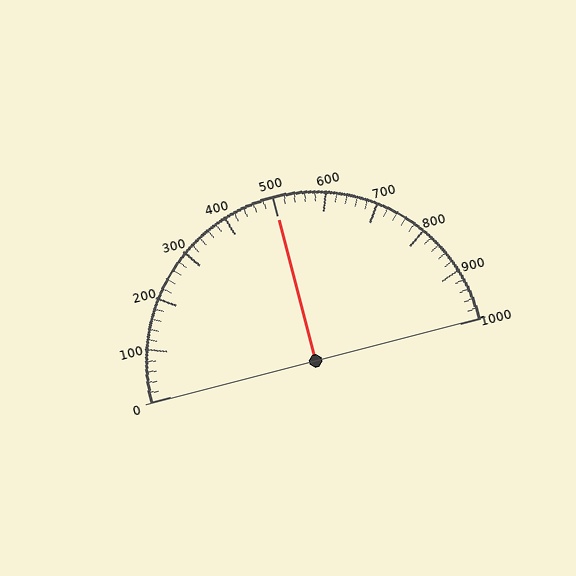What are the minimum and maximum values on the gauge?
The gauge ranges from 0 to 1000.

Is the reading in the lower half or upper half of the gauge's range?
The reading is in the upper half of the range (0 to 1000).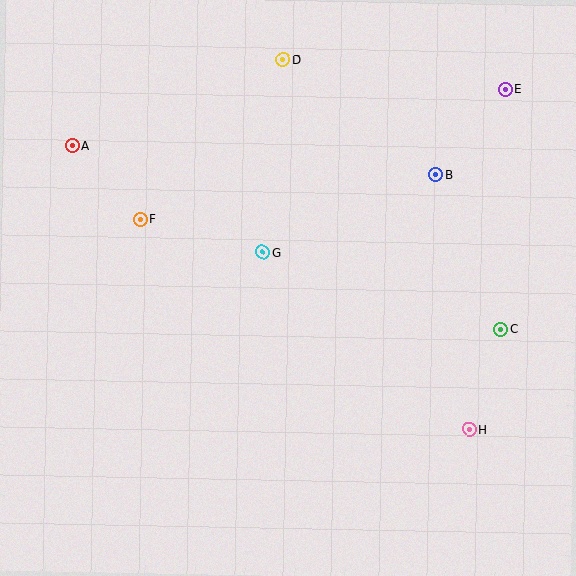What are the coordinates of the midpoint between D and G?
The midpoint between D and G is at (273, 156).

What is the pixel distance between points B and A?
The distance between B and A is 365 pixels.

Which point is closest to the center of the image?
Point G at (263, 252) is closest to the center.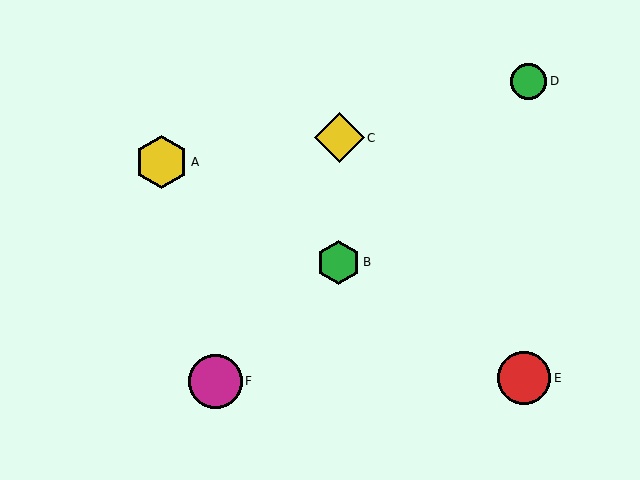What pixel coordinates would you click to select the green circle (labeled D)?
Click at (529, 81) to select the green circle D.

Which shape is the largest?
The magenta circle (labeled F) is the largest.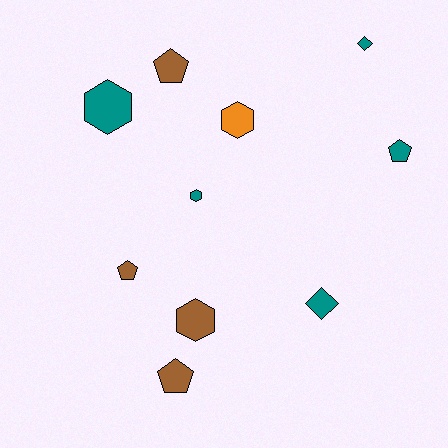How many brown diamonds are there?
There are no brown diamonds.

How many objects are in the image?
There are 10 objects.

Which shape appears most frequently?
Hexagon, with 4 objects.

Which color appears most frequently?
Teal, with 5 objects.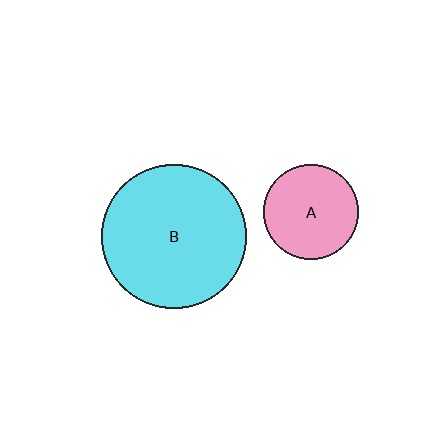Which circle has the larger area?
Circle B (cyan).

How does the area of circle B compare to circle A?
Approximately 2.3 times.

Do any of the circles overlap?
No, none of the circles overlap.